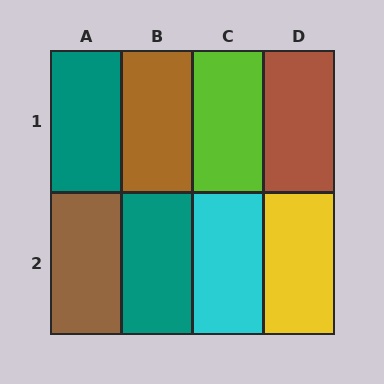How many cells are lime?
1 cell is lime.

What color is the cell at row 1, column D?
Brown.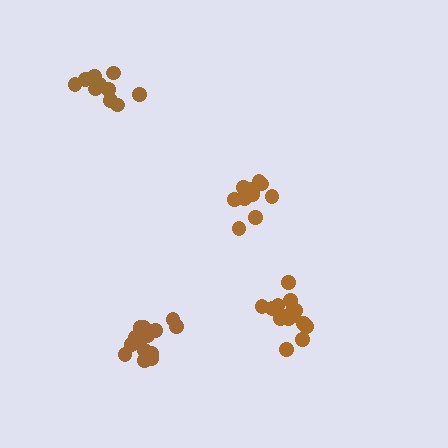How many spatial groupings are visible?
There are 4 spatial groupings.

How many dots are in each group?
Group 1: 16 dots, Group 2: 10 dots, Group 3: 11 dots, Group 4: 15 dots (52 total).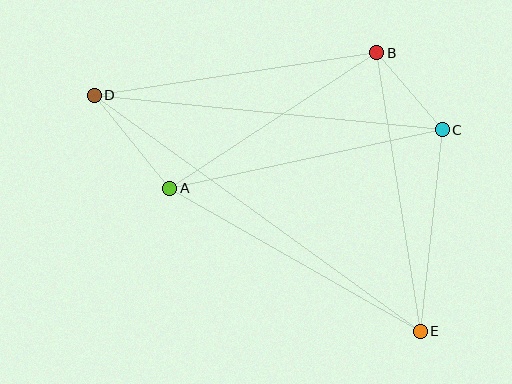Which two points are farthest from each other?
Points D and E are farthest from each other.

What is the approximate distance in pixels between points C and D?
The distance between C and D is approximately 350 pixels.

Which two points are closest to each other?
Points B and C are closest to each other.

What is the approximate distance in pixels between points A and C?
The distance between A and C is approximately 278 pixels.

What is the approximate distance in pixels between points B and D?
The distance between B and D is approximately 286 pixels.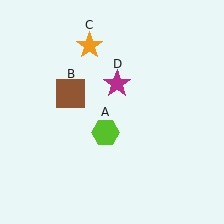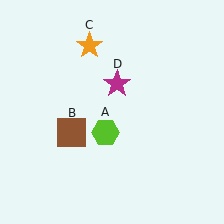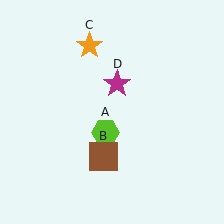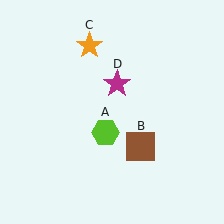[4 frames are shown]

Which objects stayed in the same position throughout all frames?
Lime hexagon (object A) and orange star (object C) and magenta star (object D) remained stationary.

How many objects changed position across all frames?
1 object changed position: brown square (object B).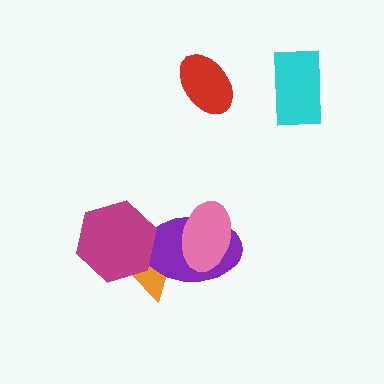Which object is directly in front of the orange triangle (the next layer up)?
The purple ellipse is directly in front of the orange triangle.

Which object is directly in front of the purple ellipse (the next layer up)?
The magenta hexagon is directly in front of the purple ellipse.